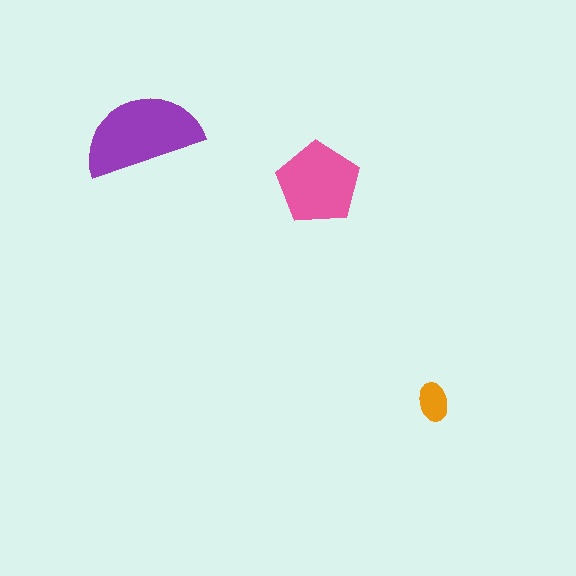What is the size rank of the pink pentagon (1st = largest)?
2nd.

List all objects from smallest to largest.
The orange ellipse, the pink pentagon, the purple semicircle.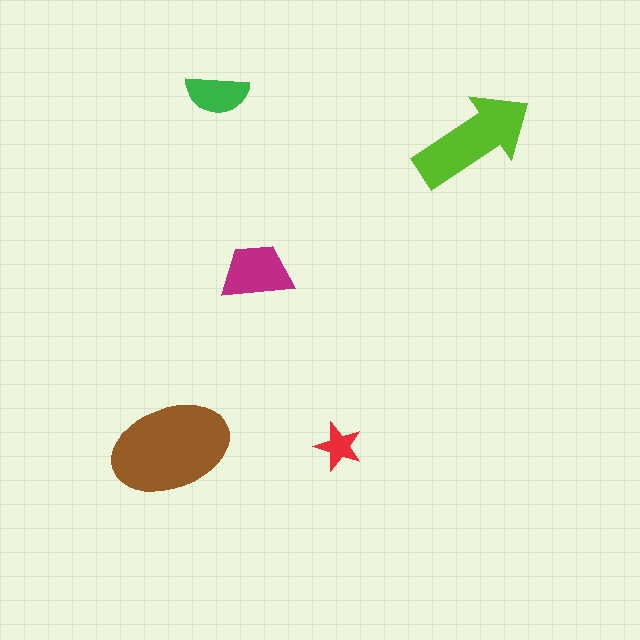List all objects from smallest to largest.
The red star, the green semicircle, the magenta trapezoid, the lime arrow, the brown ellipse.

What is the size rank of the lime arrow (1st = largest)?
2nd.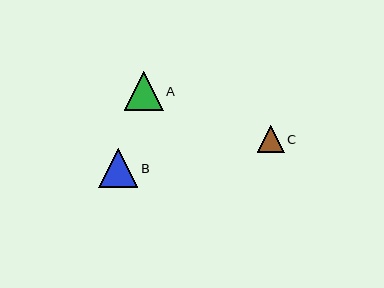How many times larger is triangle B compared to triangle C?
Triangle B is approximately 1.5 times the size of triangle C.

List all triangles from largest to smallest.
From largest to smallest: B, A, C.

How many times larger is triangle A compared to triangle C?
Triangle A is approximately 1.5 times the size of triangle C.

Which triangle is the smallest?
Triangle C is the smallest with a size of approximately 27 pixels.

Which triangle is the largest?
Triangle B is the largest with a size of approximately 40 pixels.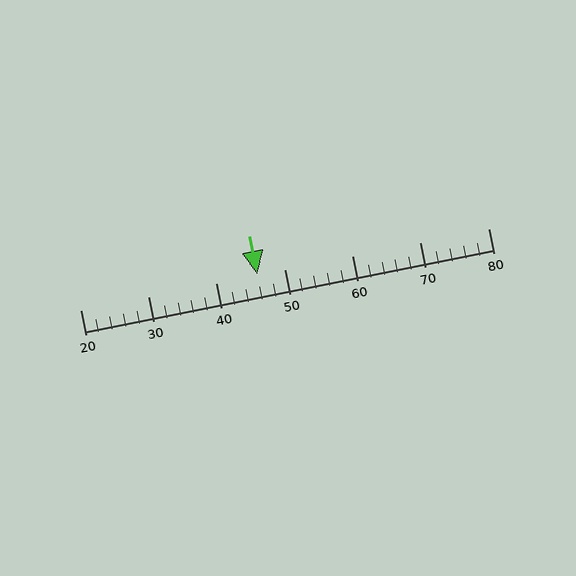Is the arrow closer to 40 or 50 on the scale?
The arrow is closer to 50.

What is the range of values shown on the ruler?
The ruler shows values from 20 to 80.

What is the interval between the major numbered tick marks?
The major tick marks are spaced 10 units apart.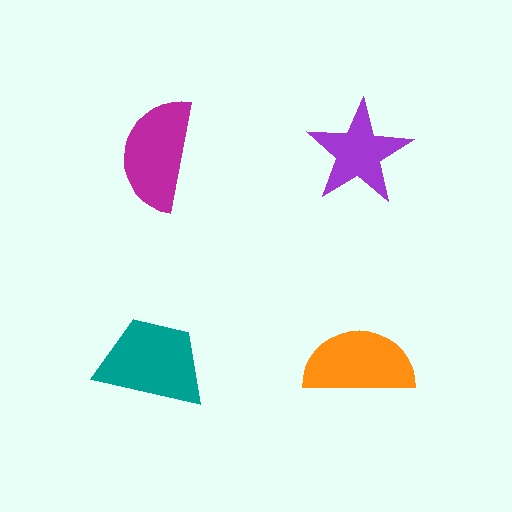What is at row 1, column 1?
A magenta semicircle.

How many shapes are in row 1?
2 shapes.